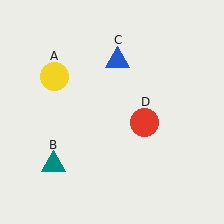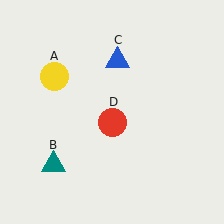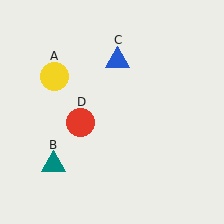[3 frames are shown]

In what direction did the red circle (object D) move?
The red circle (object D) moved left.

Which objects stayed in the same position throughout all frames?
Yellow circle (object A) and teal triangle (object B) and blue triangle (object C) remained stationary.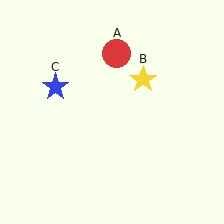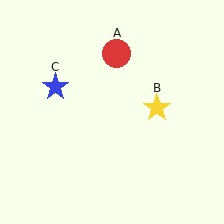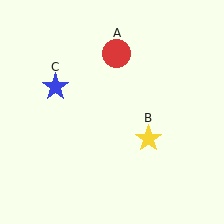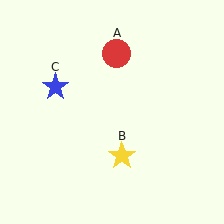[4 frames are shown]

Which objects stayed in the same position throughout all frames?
Red circle (object A) and blue star (object C) remained stationary.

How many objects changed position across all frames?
1 object changed position: yellow star (object B).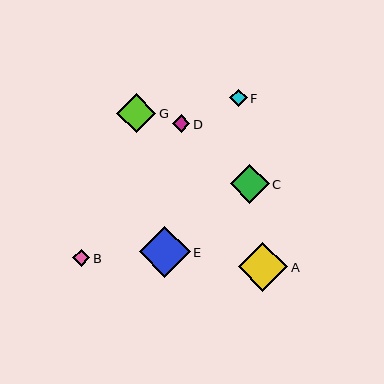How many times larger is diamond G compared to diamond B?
Diamond G is approximately 2.3 times the size of diamond B.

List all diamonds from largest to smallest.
From largest to smallest: E, A, G, C, F, D, B.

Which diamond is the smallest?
Diamond B is the smallest with a size of approximately 17 pixels.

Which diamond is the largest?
Diamond E is the largest with a size of approximately 51 pixels.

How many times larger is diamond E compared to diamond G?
Diamond E is approximately 1.3 times the size of diamond G.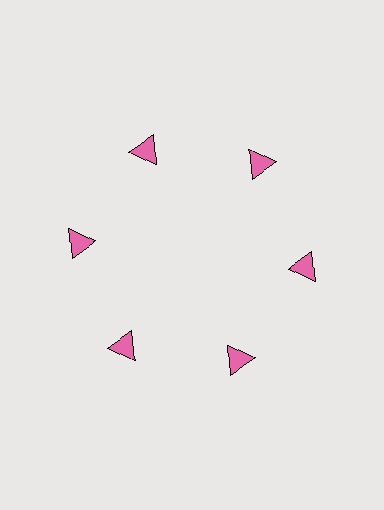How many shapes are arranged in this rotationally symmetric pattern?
There are 6 shapes, arranged in 6 groups of 1.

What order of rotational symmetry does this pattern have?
This pattern has 6-fold rotational symmetry.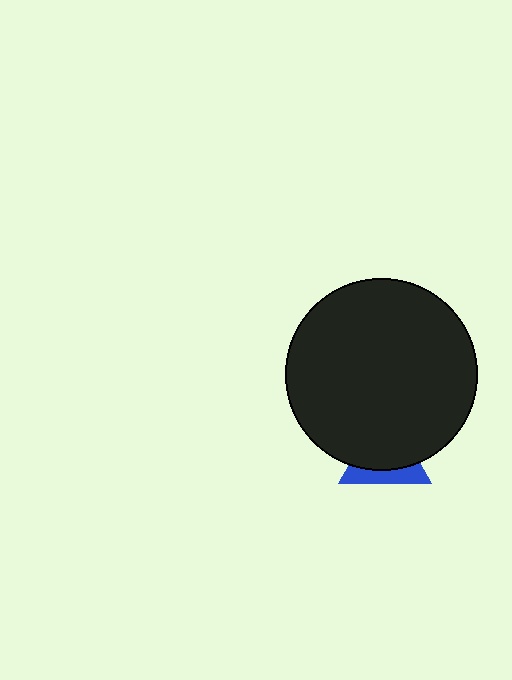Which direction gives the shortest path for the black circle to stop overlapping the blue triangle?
Moving up gives the shortest separation.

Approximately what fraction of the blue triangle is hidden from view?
Roughly 67% of the blue triangle is hidden behind the black circle.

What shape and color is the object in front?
The object in front is a black circle.